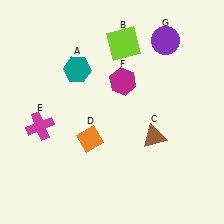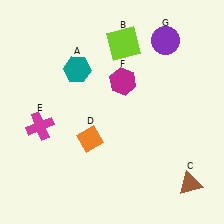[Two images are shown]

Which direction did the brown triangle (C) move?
The brown triangle (C) moved down.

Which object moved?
The brown triangle (C) moved down.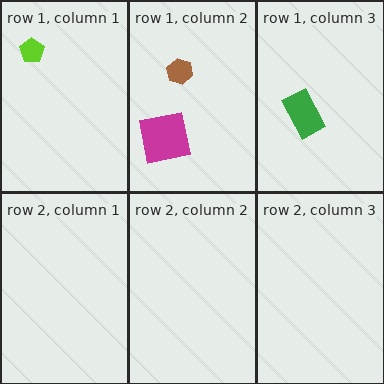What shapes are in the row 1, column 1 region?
The lime pentagon.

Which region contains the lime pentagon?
The row 1, column 1 region.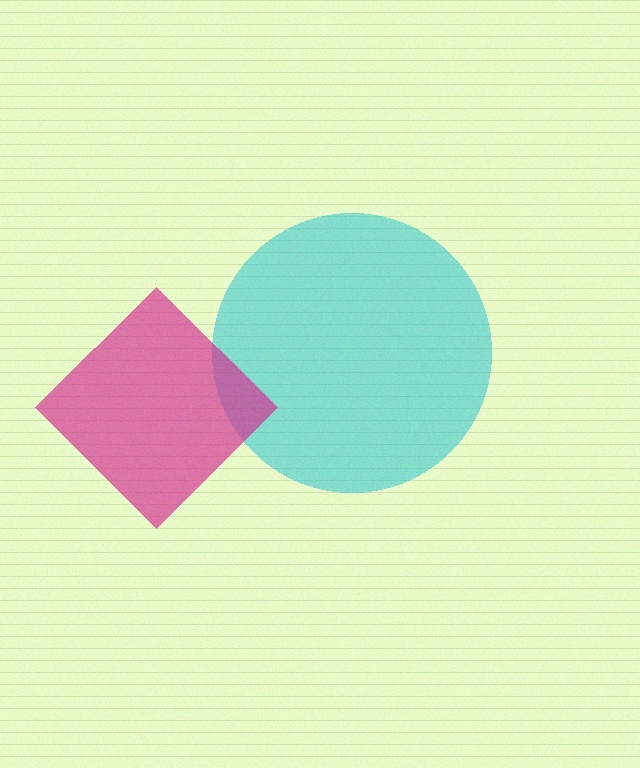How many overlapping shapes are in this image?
There are 2 overlapping shapes in the image.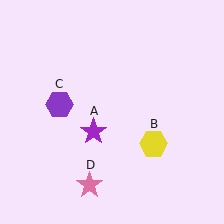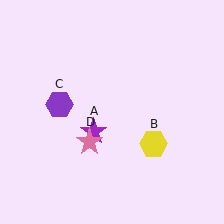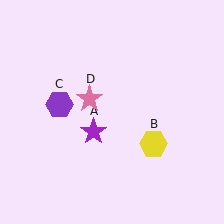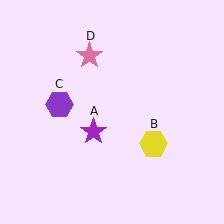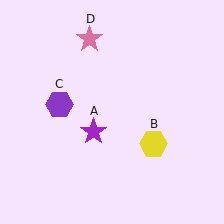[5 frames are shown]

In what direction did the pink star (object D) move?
The pink star (object D) moved up.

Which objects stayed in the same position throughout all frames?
Purple star (object A) and yellow hexagon (object B) and purple hexagon (object C) remained stationary.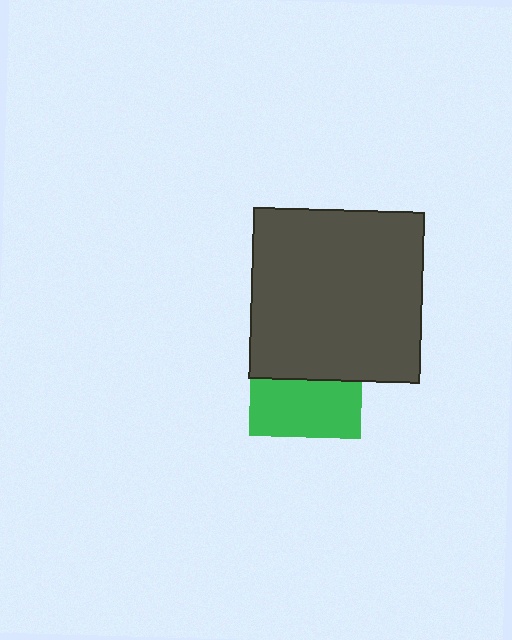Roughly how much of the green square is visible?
About half of it is visible (roughly 50%).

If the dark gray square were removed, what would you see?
You would see the complete green square.